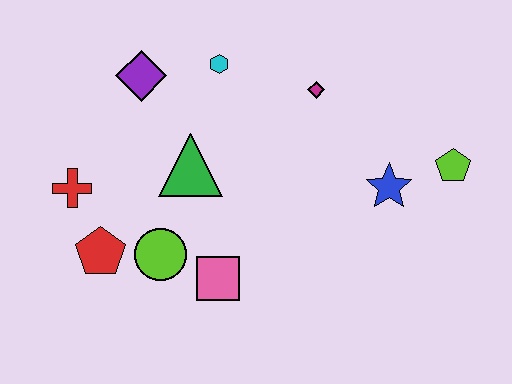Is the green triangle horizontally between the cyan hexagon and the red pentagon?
Yes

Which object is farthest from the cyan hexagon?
The lime pentagon is farthest from the cyan hexagon.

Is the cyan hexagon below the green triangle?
No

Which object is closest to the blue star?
The lime pentagon is closest to the blue star.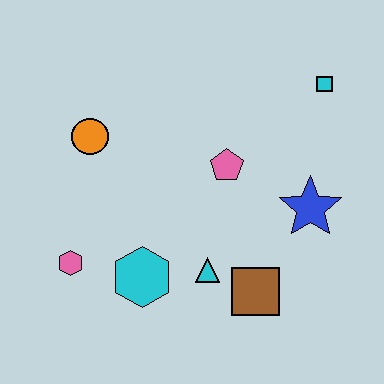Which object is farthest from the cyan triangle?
The cyan square is farthest from the cyan triangle.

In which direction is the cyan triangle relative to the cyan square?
The cyan triangle is below the cyan square.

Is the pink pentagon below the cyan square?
Yes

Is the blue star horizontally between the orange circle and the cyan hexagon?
No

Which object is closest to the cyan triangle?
The brown square is closest to the cyan triangle.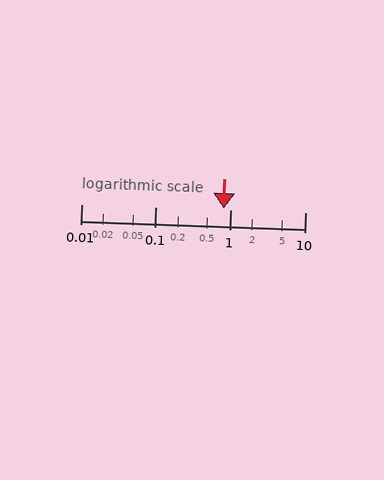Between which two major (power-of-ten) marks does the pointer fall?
The pointer is between 0.1 and 1.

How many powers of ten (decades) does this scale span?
The scale spans 3 decades, from 0.01 to 10.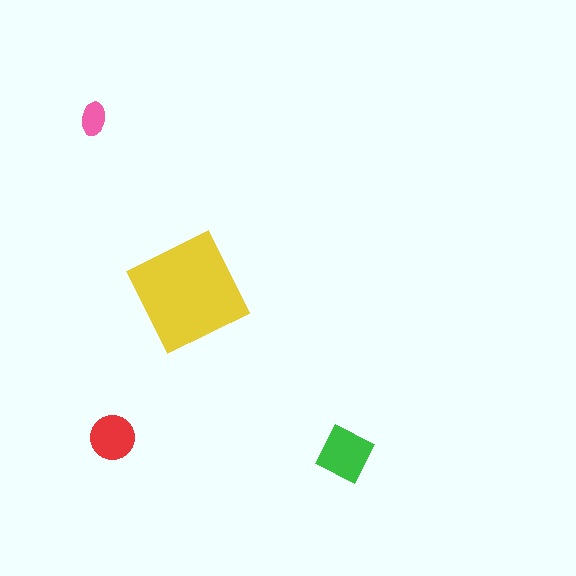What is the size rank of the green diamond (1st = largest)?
2nd.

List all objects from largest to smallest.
The yellow square, the green diamond, the red circle, the pink ellipse.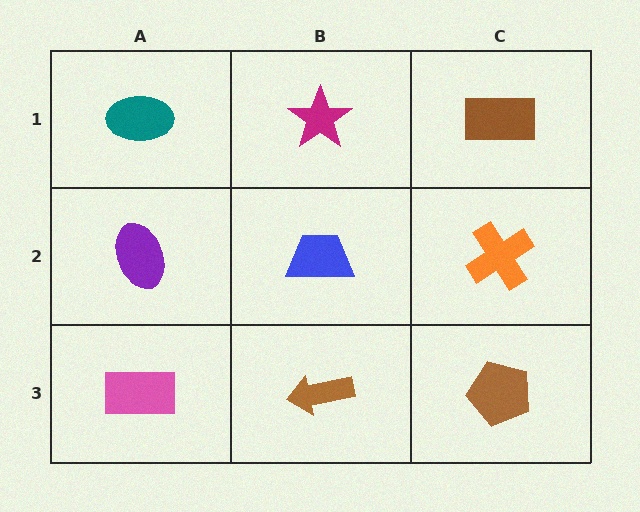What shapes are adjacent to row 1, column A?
A purple ellipse (row 2, column A), a magenta star (row 1, column B).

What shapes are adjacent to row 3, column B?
A blue trapezoid (row 2, column B), a pink rectangle (row 3, column A), a brown pentagon (row 3, column C).